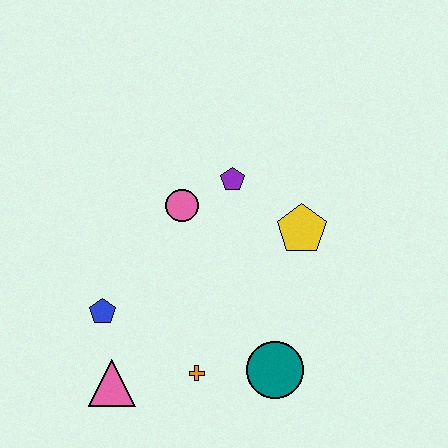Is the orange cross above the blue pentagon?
No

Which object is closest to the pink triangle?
The blue pentagon is closest to the pink triangle.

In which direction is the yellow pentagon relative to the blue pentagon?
The yellow pentagon is to the right of the blue pentagon.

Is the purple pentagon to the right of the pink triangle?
Yes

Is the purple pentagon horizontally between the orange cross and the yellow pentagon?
Yes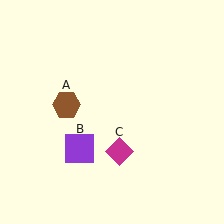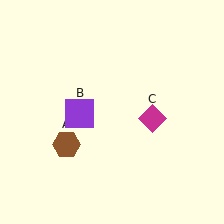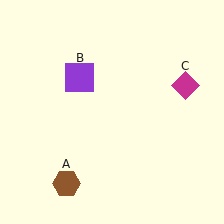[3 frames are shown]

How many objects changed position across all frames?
3 objects changed position: brown hexagon (object A), purple square (object B), magenta diamond (object C).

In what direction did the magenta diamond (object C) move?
The magenta diamond (object C) moved up and to the right.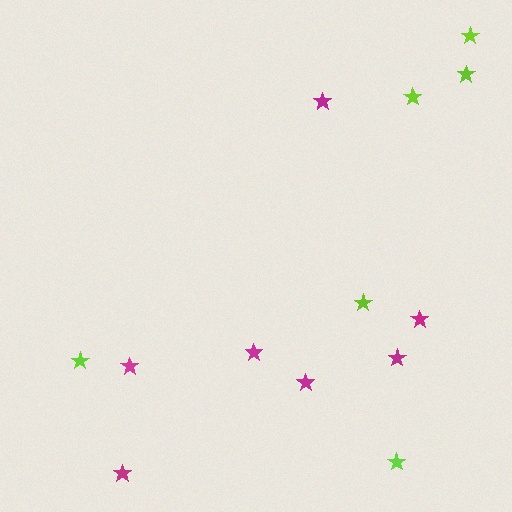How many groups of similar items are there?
There are 2 groups: one group of lime stars (6) and one group of magenta stars (7).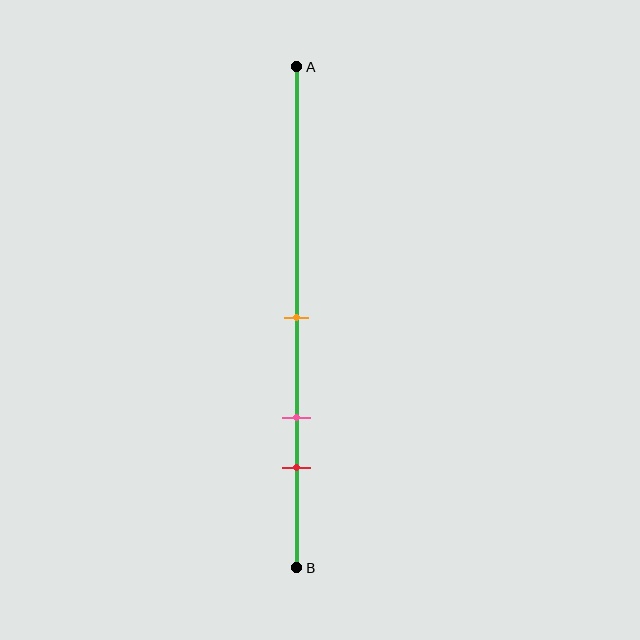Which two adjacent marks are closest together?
The pink and red marks are the closest adjacent pair.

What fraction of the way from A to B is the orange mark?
The orange mark is approximately 50% (0.5) of the way from A to B.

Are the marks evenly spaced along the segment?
Yes, the marks are approximately evenly spaced.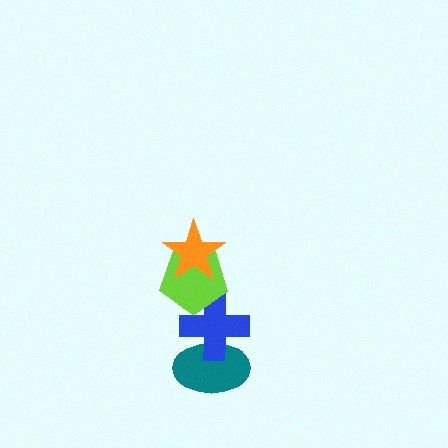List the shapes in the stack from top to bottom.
From top to bottom: the orange star, the lime pentagon, the blue cross, the teal ellipse.